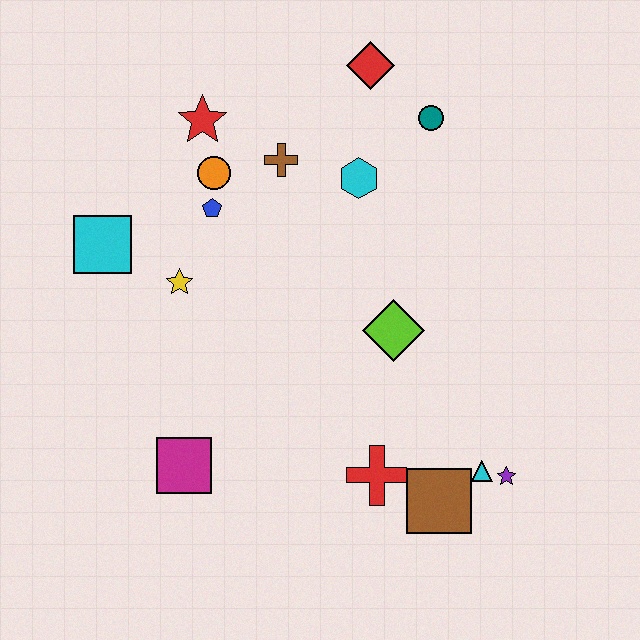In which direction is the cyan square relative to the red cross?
The cyan square is to the left of the red cross.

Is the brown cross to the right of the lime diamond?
No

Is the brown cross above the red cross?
Yes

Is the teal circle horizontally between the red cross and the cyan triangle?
Yes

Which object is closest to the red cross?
The brown square is closest to the red cross.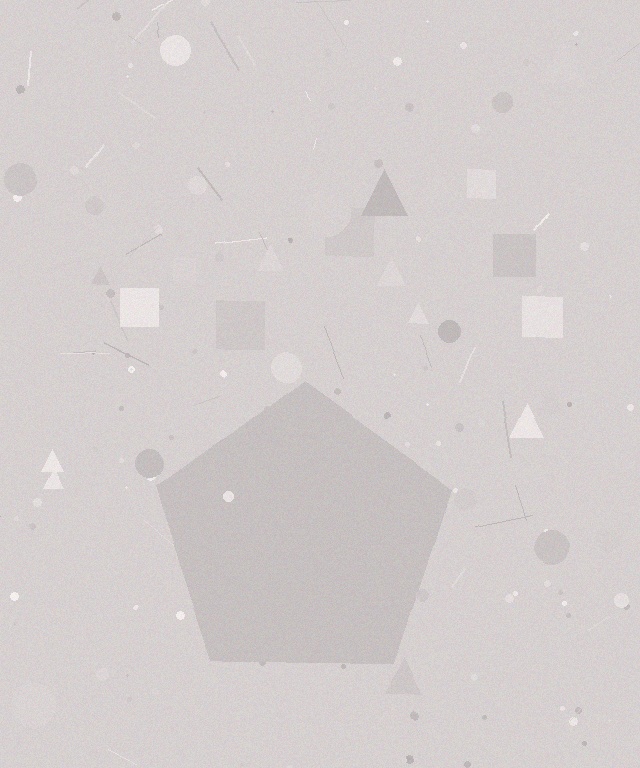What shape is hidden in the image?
A pentagon is hidden in the image.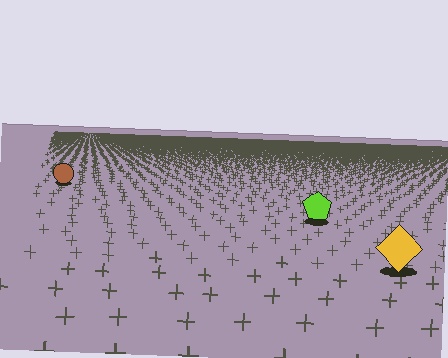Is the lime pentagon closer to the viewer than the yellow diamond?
No. The yellow diamond is closer — you can tell from the texture gradient: the ground texture is coarser near it.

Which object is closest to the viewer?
The yellow diamond is closest. The texture marks near it are larger and more spread out.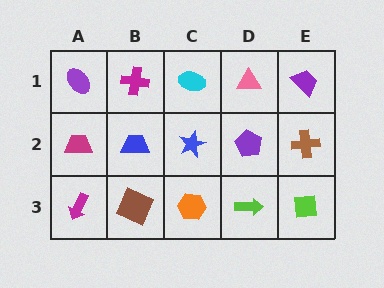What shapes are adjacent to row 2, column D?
A pink triangle (row 1, column D), a lime arrow (row 3, column D), a blue star (row 2, column C), a brown cross (row 2, column E).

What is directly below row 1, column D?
A purple pentagon.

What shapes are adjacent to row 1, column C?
A blue star (row 2, column C), a magenta cross (row 1, column B), a pink triangle (row 1, column D).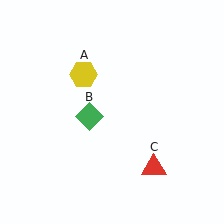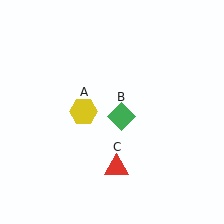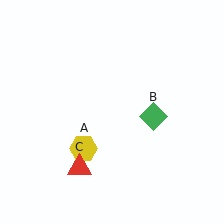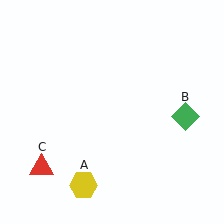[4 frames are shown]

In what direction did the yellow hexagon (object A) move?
The yellow hexagon (object A) moved down.